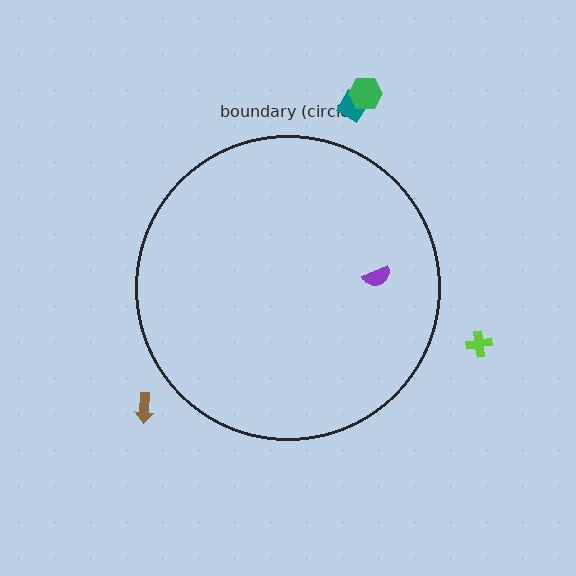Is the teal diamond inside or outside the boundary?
Outside.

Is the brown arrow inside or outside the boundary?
Outside.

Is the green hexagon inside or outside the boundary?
Outside.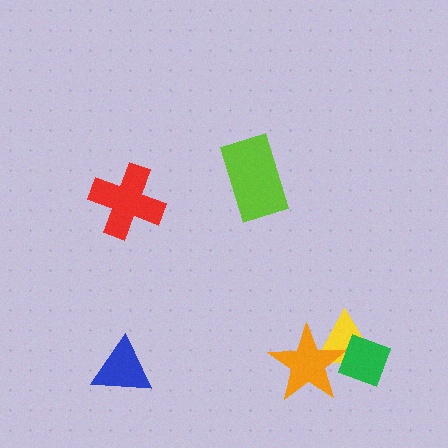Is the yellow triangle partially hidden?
Yes, it is partially covered by another shape.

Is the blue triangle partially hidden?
No, no other shape covers it.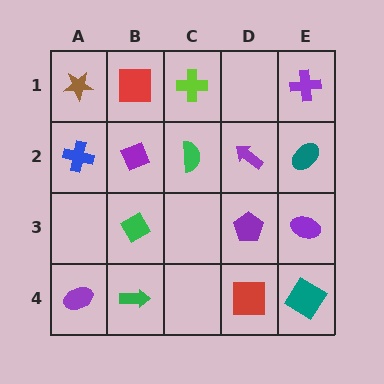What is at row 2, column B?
A purple diamond.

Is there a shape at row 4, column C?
No, that cell is empty.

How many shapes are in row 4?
4 shapes.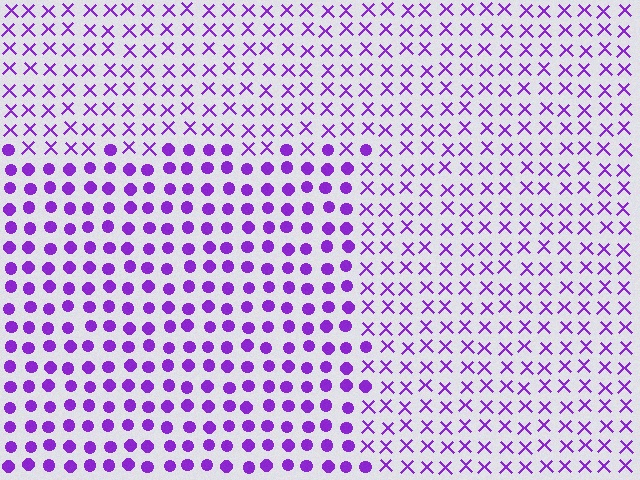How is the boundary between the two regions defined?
The boundary is defined by a change in element shape: circles inside vs. X marks outside. All elements share the same color and spacing.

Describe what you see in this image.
The image is filled with small purple elements arranged in a uniform grid. A rectangle-shaped region contains circles, while the surrounding area contains X marks. The boundary is defined purely by the change in element shape.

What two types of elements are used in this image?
The image uses circles inside the rectangle region and X marks outside it.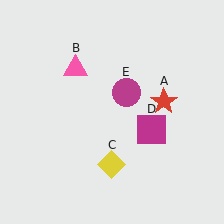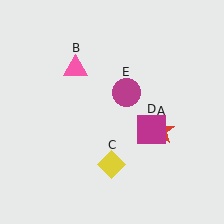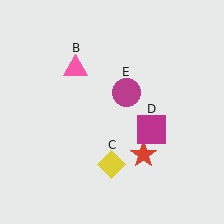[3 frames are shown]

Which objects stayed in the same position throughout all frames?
Pink triangle (object B) and yellow diamond (object C) and magenta square (object D) and magenta circle (object E) remained stationary.